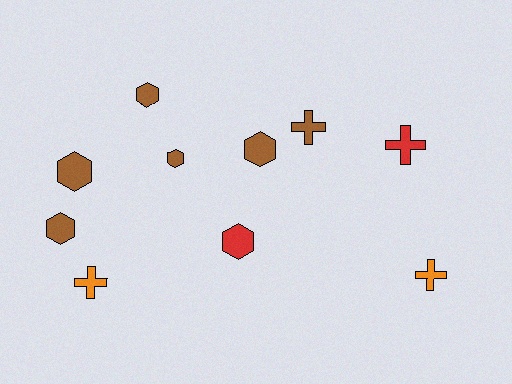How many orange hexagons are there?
There are no orange hexagons.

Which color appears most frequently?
Brown, with 6 objects.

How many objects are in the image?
There are 10 objects.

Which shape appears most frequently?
Hexagon, with 6 objects.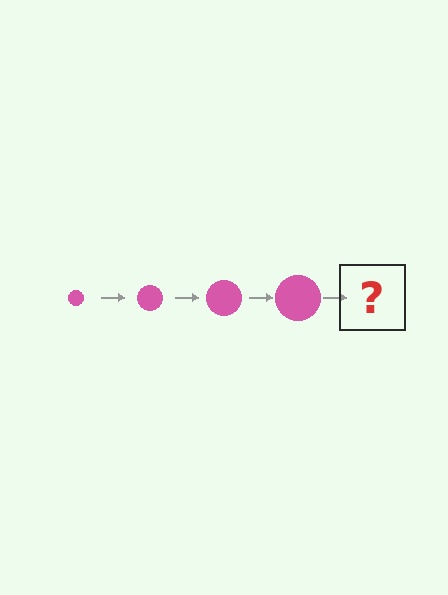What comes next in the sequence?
The next element should be a pink circle, larger than the previous one.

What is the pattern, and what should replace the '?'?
The pattern is that the circle gets progressively larger each step. The '?' should be a pink circle, larger than the previous one.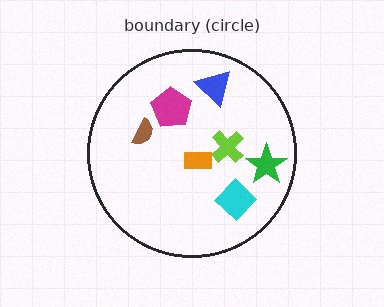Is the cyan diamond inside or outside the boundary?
Inside.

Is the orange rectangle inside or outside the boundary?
Inside.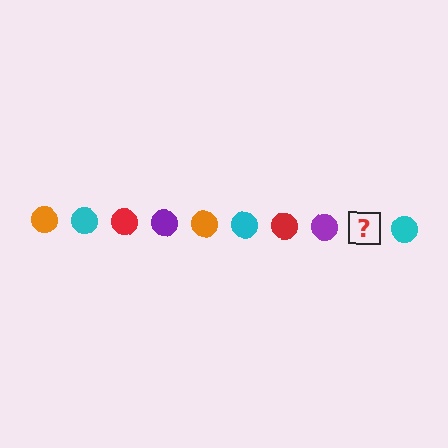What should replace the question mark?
The question mark should be replaced with an orange circle.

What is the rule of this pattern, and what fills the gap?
The rule is that the pattern cycles through orange, cyan, red, purple circles. The gap should be filled with an orange circle.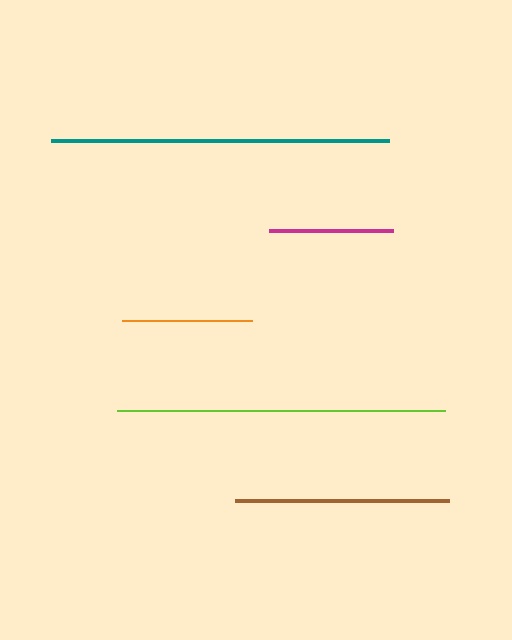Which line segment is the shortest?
The magenta line is the shortest at approximately 124 pixels.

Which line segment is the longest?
The teal line is the longest at approximately 337 pixels.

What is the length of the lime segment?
The lime segment is approximately 328 pixels long.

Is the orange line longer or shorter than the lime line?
The lime line is longer than the orange line.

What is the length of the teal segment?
The teal segment is approximately 337 pixels long.